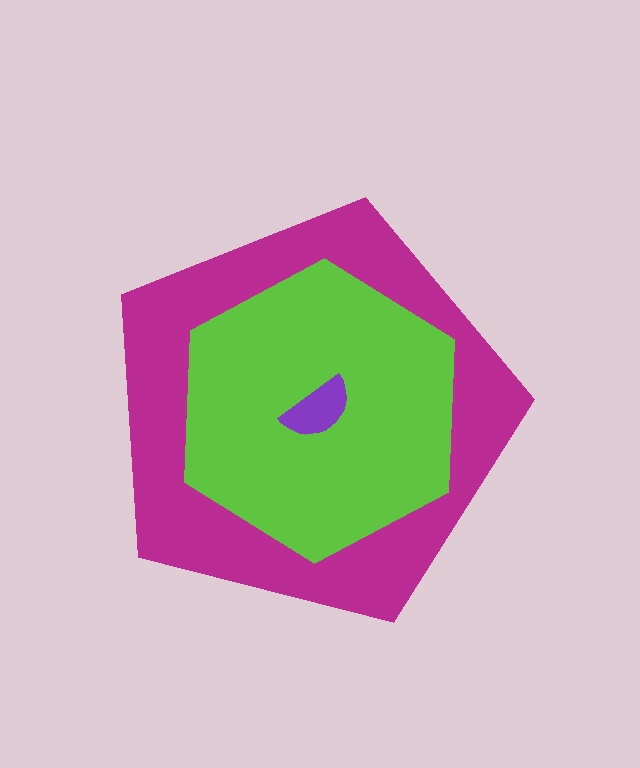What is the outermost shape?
The magenta pentagon.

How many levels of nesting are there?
3.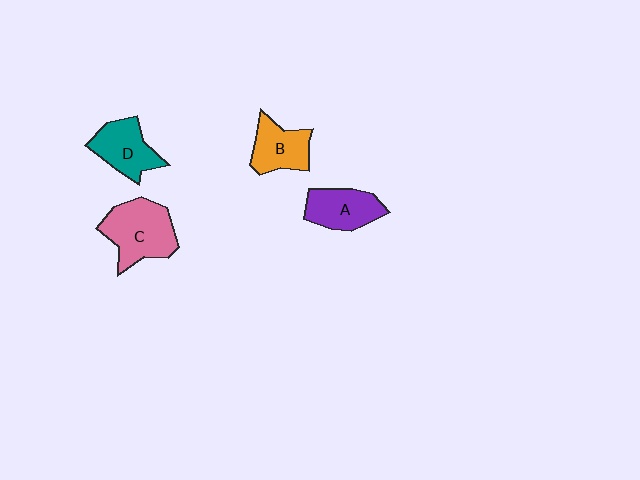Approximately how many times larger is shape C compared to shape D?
Approximately 1.4 times.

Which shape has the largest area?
Shape C (pink).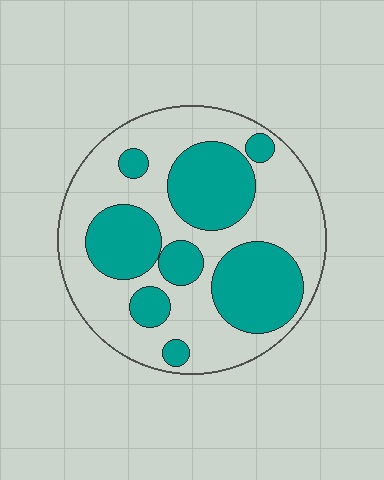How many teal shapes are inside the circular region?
8.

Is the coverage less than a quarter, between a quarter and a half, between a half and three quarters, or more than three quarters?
Between a quarter and a half.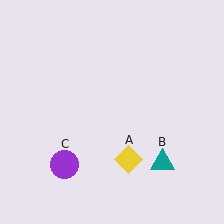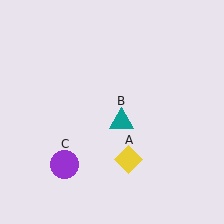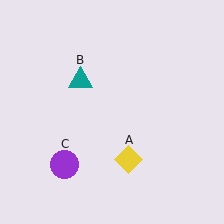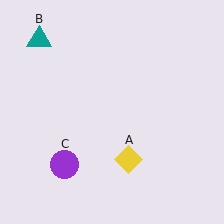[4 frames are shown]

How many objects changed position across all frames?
1 object changed position: teal triangle (object B).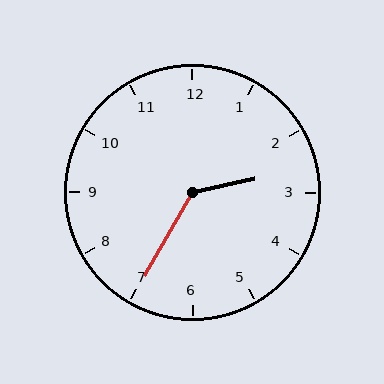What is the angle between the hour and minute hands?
Approximately 132 degrees.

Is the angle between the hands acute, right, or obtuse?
It is obtuse.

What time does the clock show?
2:35.